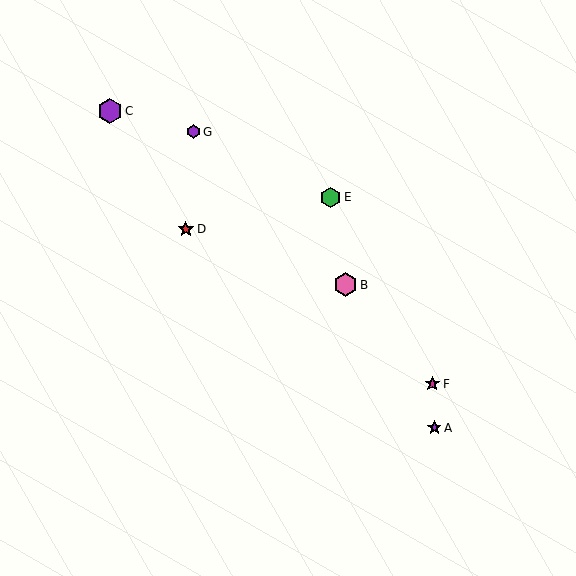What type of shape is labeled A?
Shape A is a purple star.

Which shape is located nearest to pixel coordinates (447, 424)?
The purple star (labeled A) at (434, 428) is nearest to that location.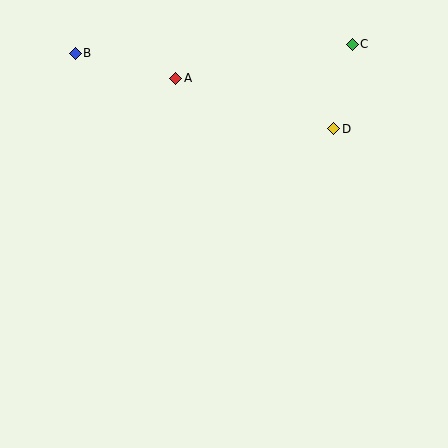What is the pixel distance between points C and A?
The distance between C and A is 179 pixels.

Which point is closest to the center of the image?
Point D at (334, 129) is closest to the center.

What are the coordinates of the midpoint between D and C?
The midpoint between D and C is at (343, 87).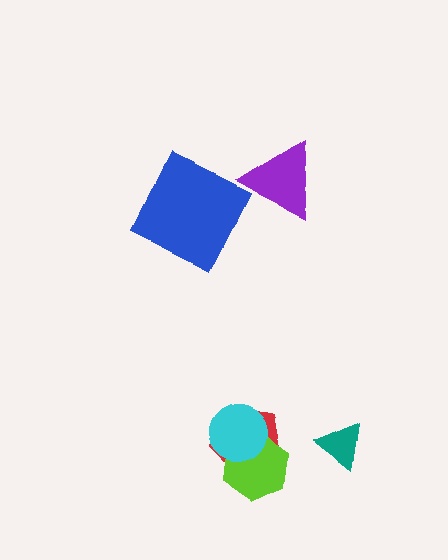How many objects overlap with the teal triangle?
0 objects overlap with the teal triangle.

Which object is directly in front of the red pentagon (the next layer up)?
The lime hexagon is directly in front of the red pentagon.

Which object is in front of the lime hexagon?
The cyan circle is in front of the lime hexagon.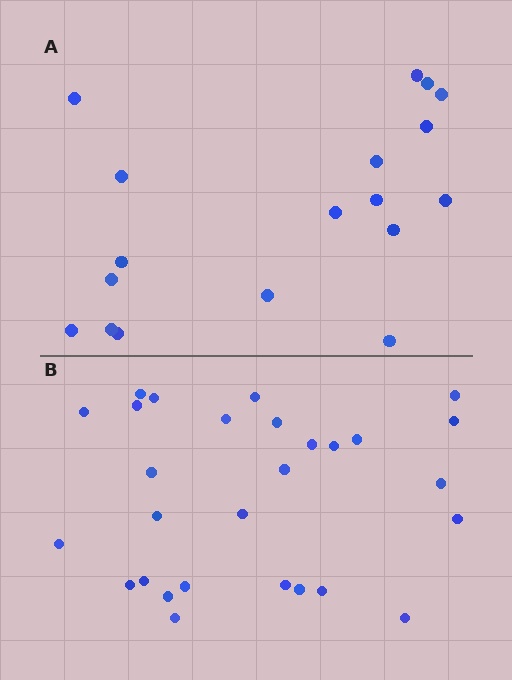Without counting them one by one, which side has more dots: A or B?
Region B (the bottom region) has more dots.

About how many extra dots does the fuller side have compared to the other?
Region B has roughly 10 or so more dots than region A.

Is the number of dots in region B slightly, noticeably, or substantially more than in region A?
Region B has substantially more. The ratio is roughly 1.6 to 1.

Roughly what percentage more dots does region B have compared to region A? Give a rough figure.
About 55% more.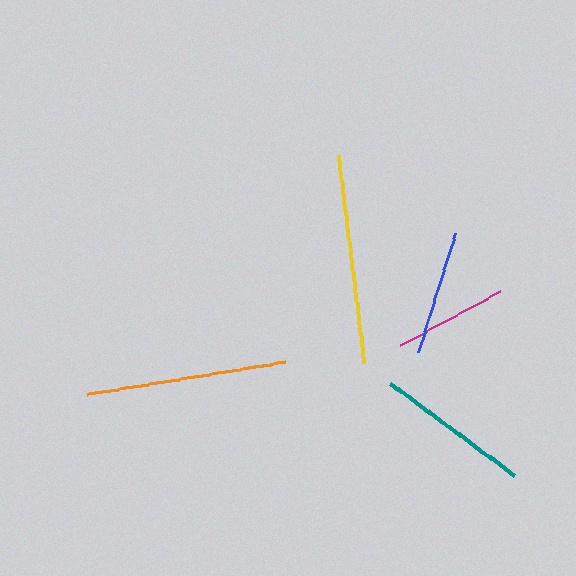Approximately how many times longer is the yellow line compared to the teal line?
The yellow line is approximately 1.4 times the length of the teal line.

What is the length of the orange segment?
The orange segment is approximately 201 pixels long.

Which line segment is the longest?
The yellow line is the longest at approximately 209 pixels.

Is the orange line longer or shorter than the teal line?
The orange line is longer than the teal line.